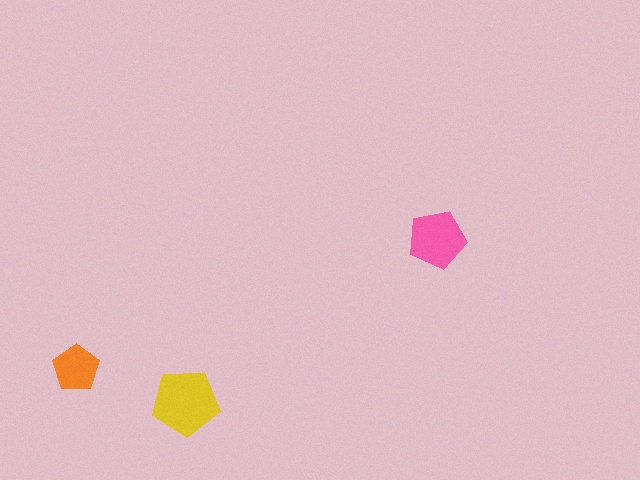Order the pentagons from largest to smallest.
the yellow one, the pink one, the orange one.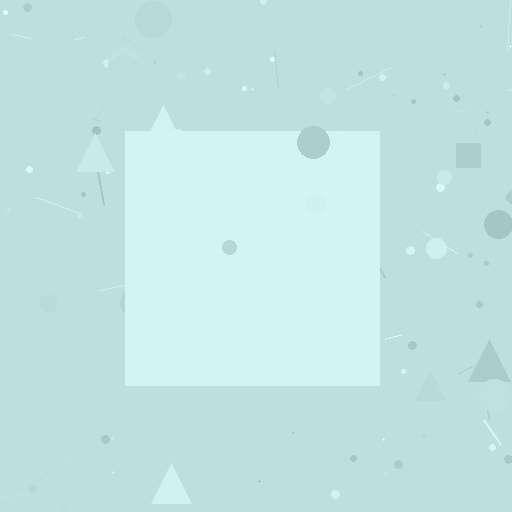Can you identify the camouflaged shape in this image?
The camouflaged shape is a square.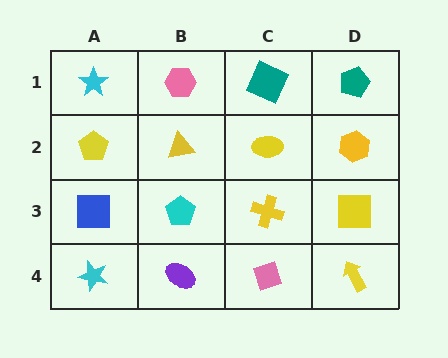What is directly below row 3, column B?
A purple ellipse.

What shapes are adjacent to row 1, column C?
A yellow ellipse (row 2, column C), a pink hexagon (row 1, column B), a teal pentagon (row 1, column D).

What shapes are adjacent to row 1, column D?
A yellow hexagon (row 2, column D), a teal square (row 1, column C).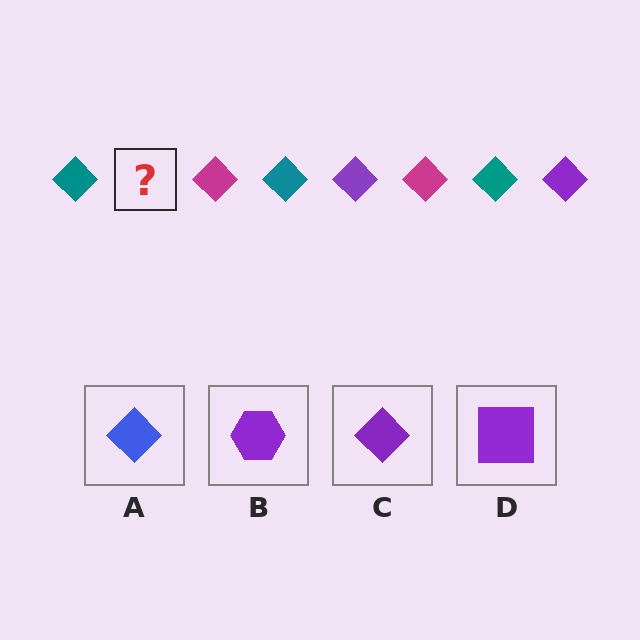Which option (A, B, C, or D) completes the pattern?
C.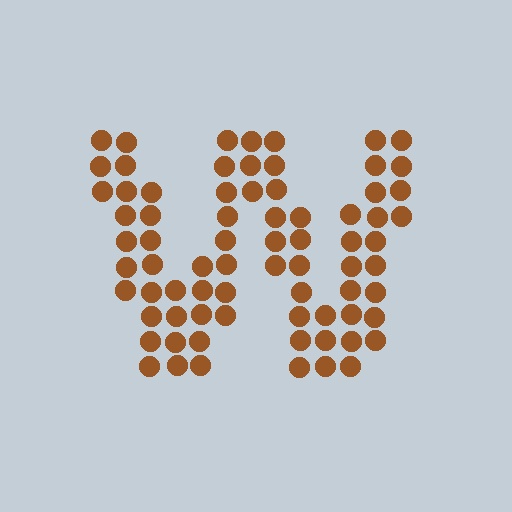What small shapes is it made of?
It is made of small circles.